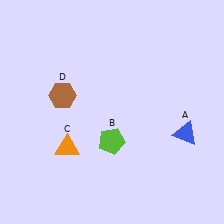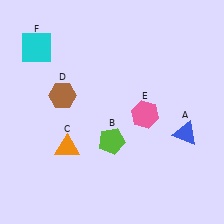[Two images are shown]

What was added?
A pink hexagon (E), a cyan square (F) were added in Image 2.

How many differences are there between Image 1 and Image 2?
There are 2 differences between the two images.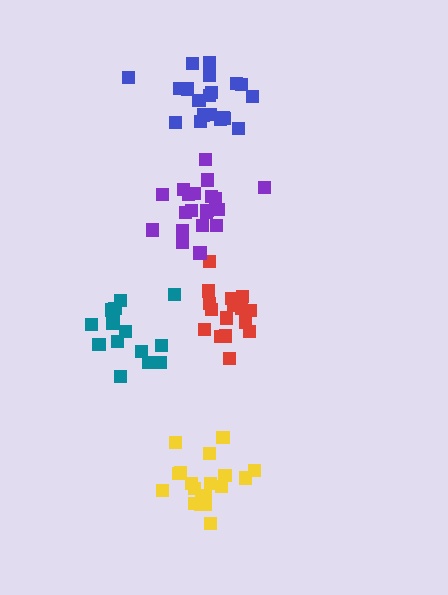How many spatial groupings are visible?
There are 5 spatial groupings.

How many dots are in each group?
Group 1: 16 dots, Group 2: 15 dots, Group 3: 20 dots, Group 4: 20 dots, Group 5: 20 dots (91 total).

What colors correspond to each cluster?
The clusters are colored: red, teal, yellow, blue, purple.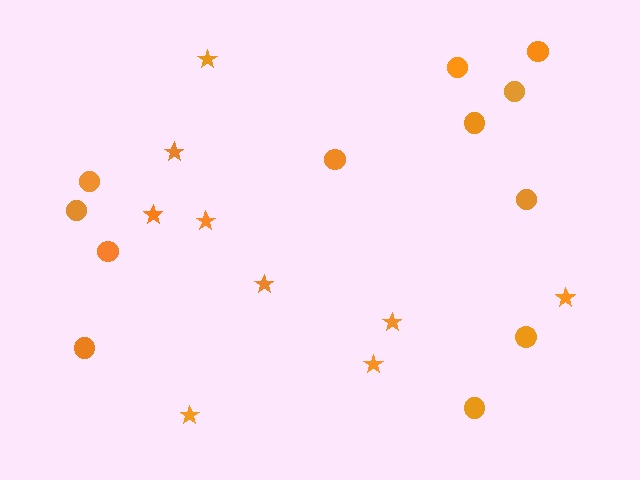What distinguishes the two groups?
There are 2 groups: one group of stars (9) and one group of circles (12).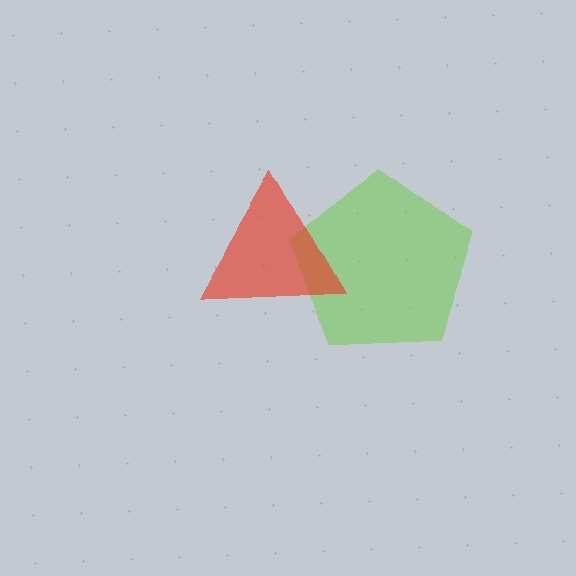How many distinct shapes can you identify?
There are 2 distinct shapes: a lime pentagon, a red triangle.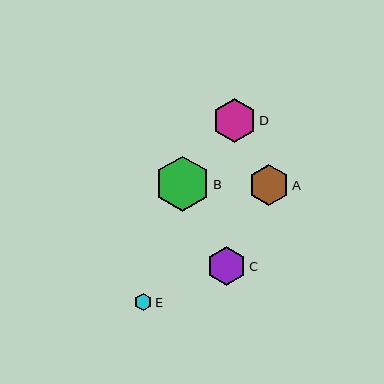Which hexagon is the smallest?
Hexagon E is the smallest with a size of approximately 18 pixels.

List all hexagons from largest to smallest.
From largest to smallest: B, D, A, C, E.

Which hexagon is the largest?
Hexagon B is the largest with a size of approximately 56 pixels.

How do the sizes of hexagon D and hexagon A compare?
Hexagon D and hexagon A are approximately the same size.